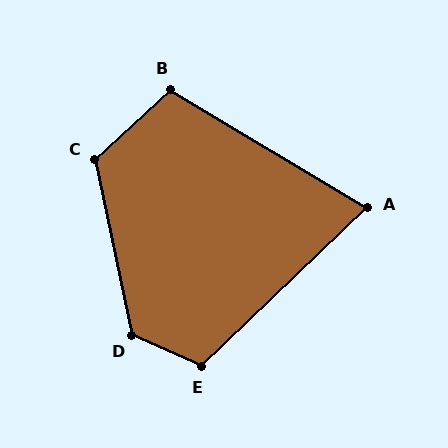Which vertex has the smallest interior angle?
A, at approximately 74 degrees.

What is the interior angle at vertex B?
Approximately 107 degrees (obtuse).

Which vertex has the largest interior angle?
D, at approximately 126 degrees.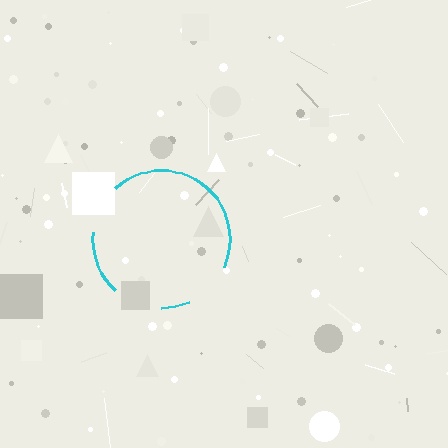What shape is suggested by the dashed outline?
The dashed outline suggests a circle.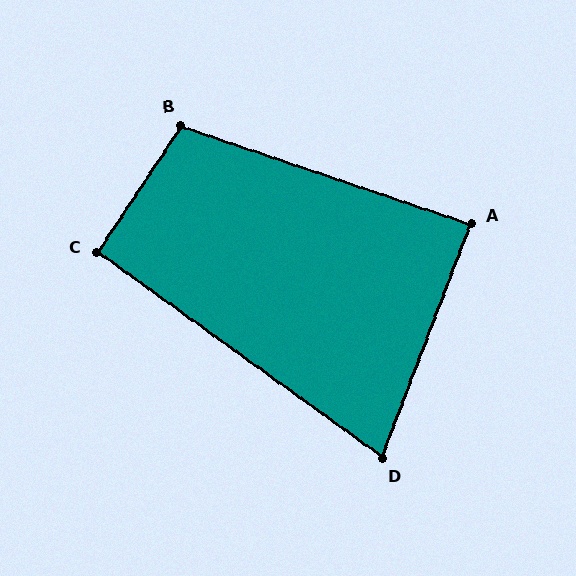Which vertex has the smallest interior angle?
D, at approximately 75 degrees.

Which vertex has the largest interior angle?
B, at approximately 105 degrees.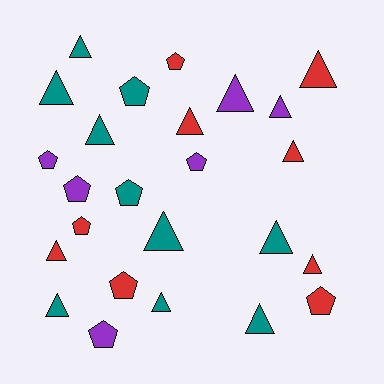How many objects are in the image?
There are 25 objects.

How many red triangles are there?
There are 5 red triangles.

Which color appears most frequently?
Teal, with 10 objects.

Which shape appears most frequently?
Triangle, with 15 objects.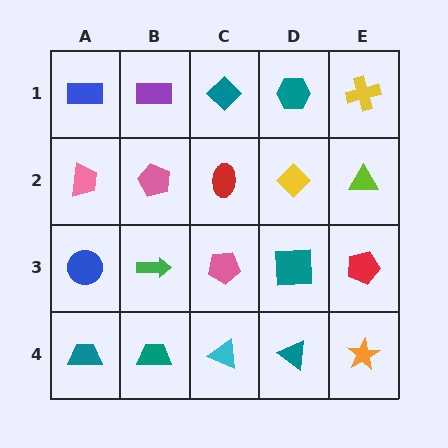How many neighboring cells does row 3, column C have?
4.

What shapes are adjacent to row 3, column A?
A pink trapezoid (row 2, column A), a teal trapezoid (row 4, column A), a green arrow (row 3, column B).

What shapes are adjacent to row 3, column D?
A yellow diamond (row 2, column D), a teal triangle (row 4, column D), a pink pentagon (row 3, column C), a red pentagon (row 3, column E).